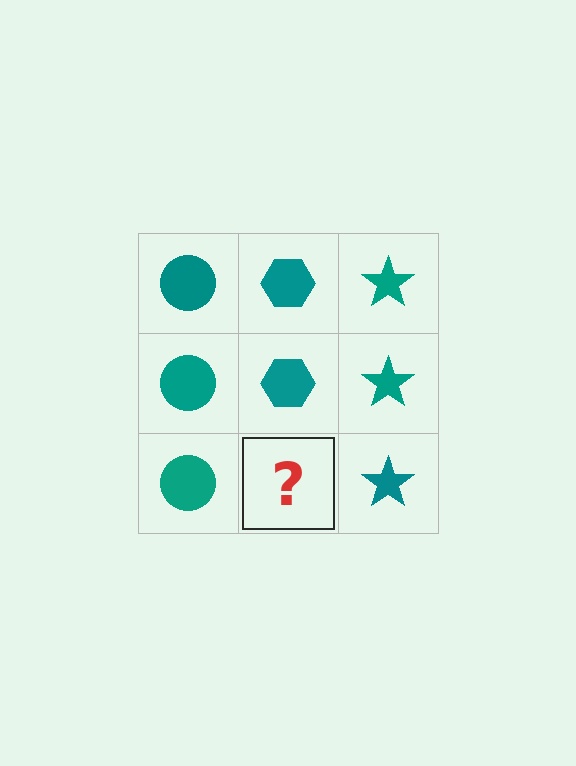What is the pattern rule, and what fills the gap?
The rule is that each column has a consistent shape. The gap should be filled with a teal hexagon.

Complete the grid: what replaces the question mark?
The question mark should be replaced with a teal hexagon.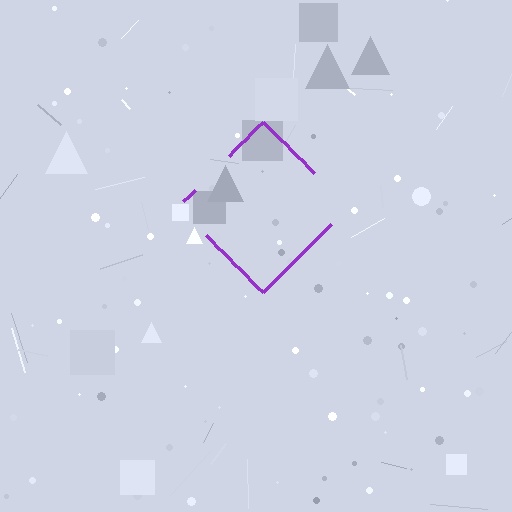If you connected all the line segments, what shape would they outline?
They would outline a diamond.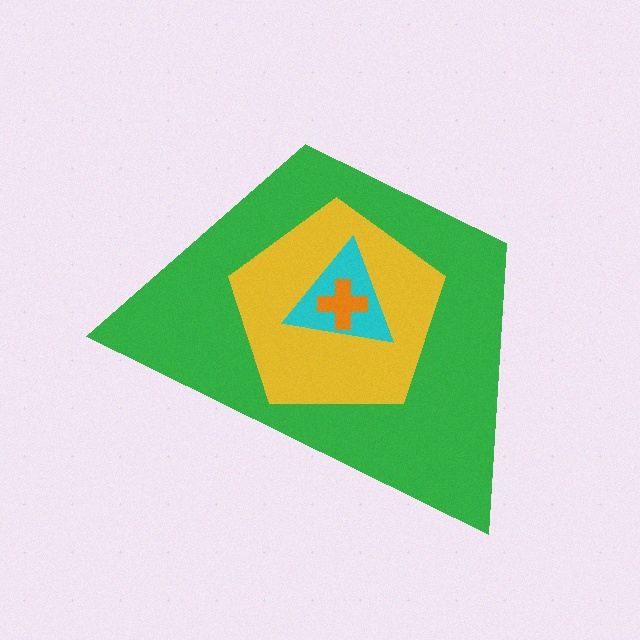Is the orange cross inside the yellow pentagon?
Yes.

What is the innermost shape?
The orange cross.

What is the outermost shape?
The green trapezoid.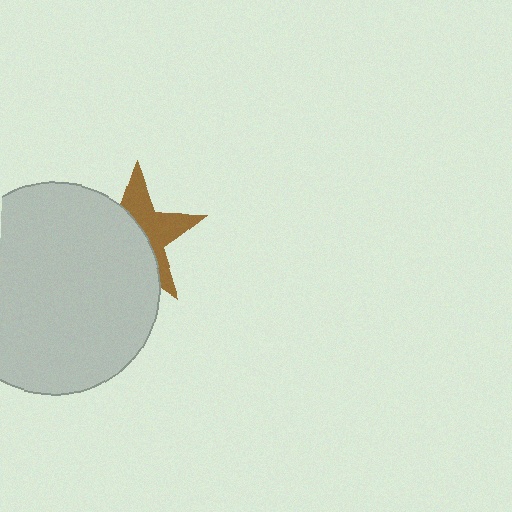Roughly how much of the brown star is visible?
A small part of it is visible (roughly 43%).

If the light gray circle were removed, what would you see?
You would see the complete brown star.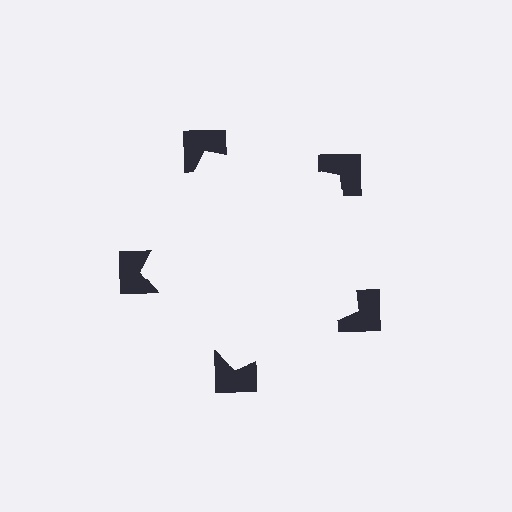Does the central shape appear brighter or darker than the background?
It typically appears slightly brighter than the background, even though no actual brightness change is drawn.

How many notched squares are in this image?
There are 5 — one at each vertex of the illusory pentagon.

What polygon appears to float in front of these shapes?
An illusory pentagon — its edges are inferred from the aligned wedge cuts in the notched squares, not physically drawn.